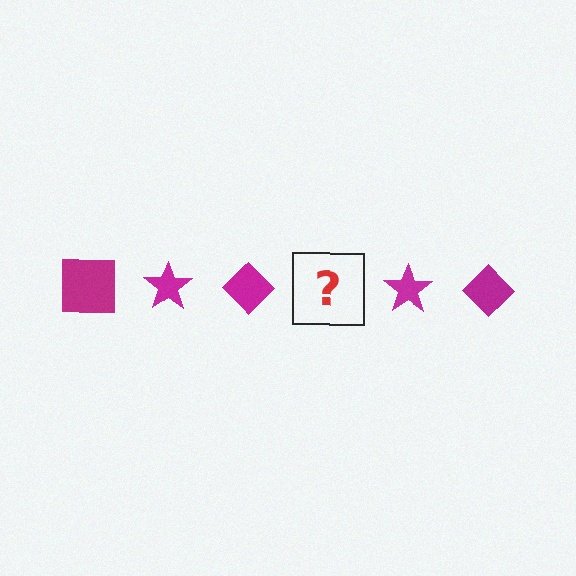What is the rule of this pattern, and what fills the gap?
The rule is that the pattern cycles through square, star, diamond shapes in magenta. The gap should be filled with a magenta square.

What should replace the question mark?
The question mark should be replaced with a magenta square.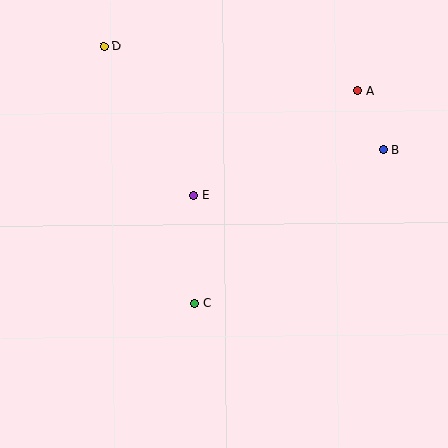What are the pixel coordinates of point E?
Point E is at (194, 195).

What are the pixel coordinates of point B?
Point B is at (383, 150).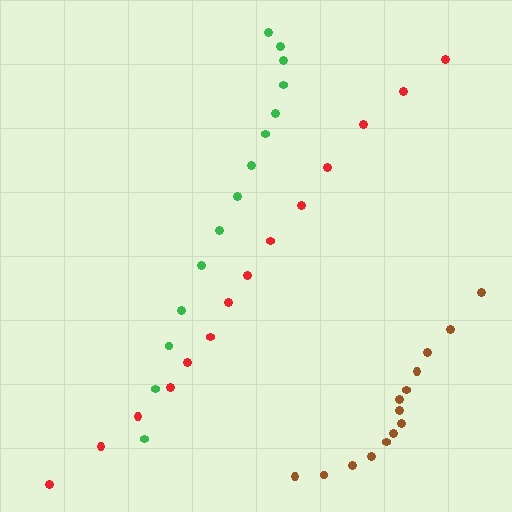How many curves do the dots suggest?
There are 3 distinct paths.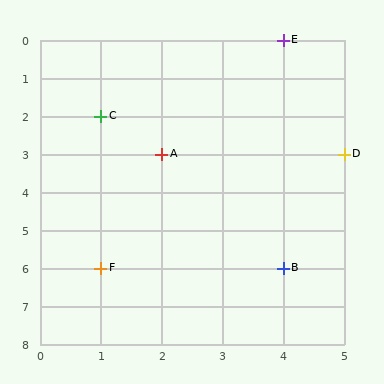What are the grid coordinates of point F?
Point F is at grid coordinates (1, 6).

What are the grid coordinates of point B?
Point B is at grid coordinates (4, 6).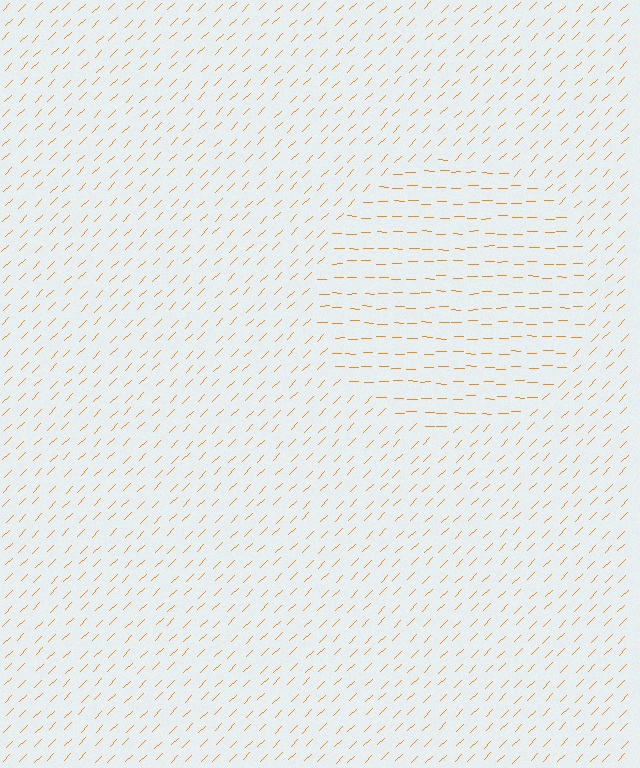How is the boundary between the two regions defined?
The boundary is defined purely by a change in line orientation (approximately 45 degrees difference). All lines are the same color and thickness.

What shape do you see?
I see a circle.